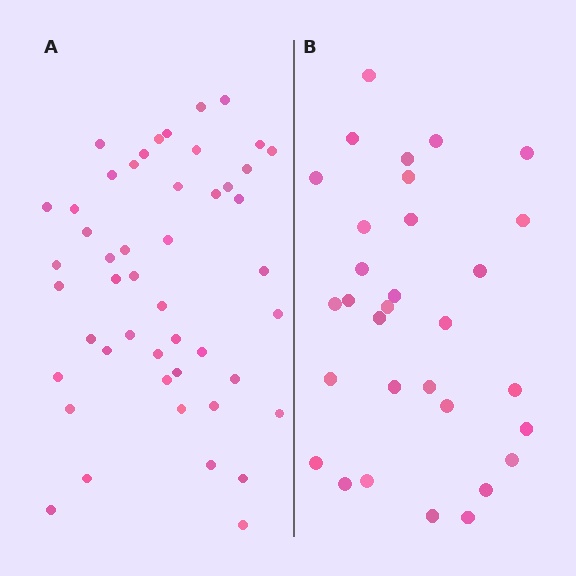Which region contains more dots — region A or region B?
Region A (the left region) has more dots.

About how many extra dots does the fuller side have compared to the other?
Region A has approximately 15 more dots than region B.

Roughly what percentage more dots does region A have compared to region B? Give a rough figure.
About 55% more.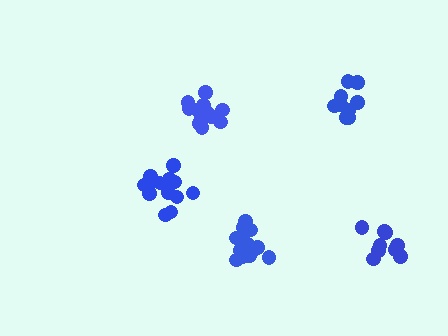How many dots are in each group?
Group 1: 15 dots, Group 2: 9 dots, Group 3: 9 dots, Group 4: 14 dots, Group 5: 13 dots (60 total).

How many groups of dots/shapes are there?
There are 5 groups.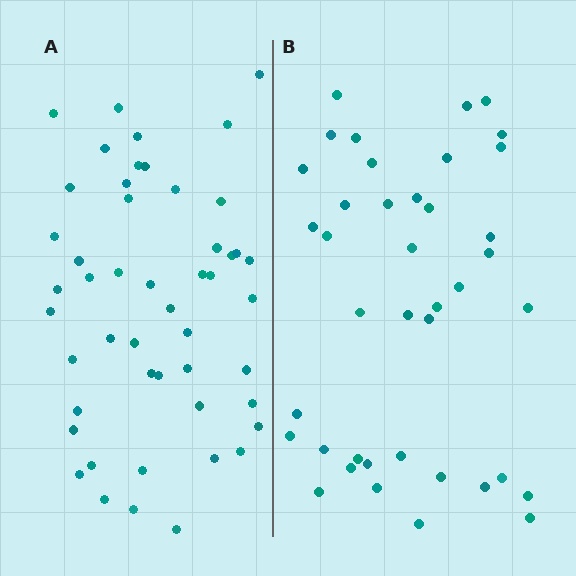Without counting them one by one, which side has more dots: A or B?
Region A (the left region) has more dots.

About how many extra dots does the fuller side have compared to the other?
Region A has roughly 8 or so more dots than region B.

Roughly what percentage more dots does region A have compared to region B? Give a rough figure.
About 20% more.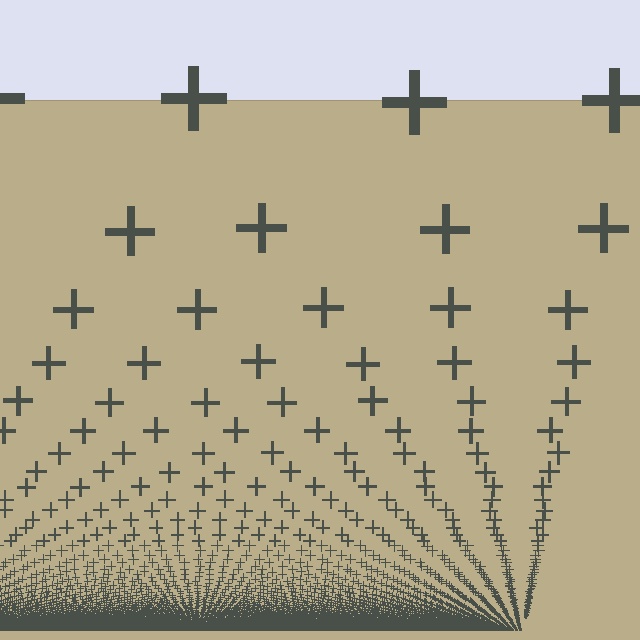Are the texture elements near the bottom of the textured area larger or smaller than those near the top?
Smaller. The gradient is inverted — elements near the bottom are smaller and denser.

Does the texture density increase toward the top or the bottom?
Density increases toward the bottom.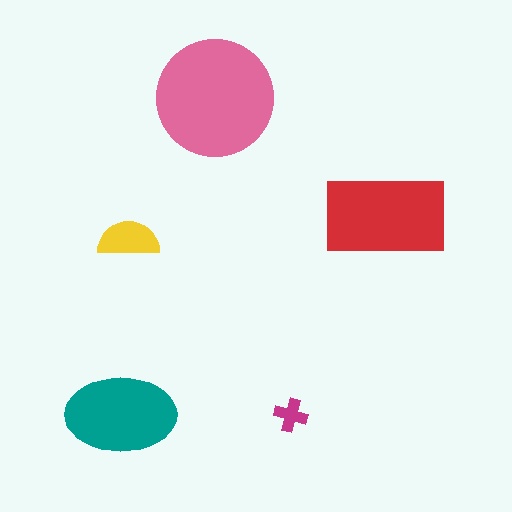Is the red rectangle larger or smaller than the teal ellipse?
Larger.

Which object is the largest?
The pink circle.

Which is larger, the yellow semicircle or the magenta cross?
The yellow semicircle.